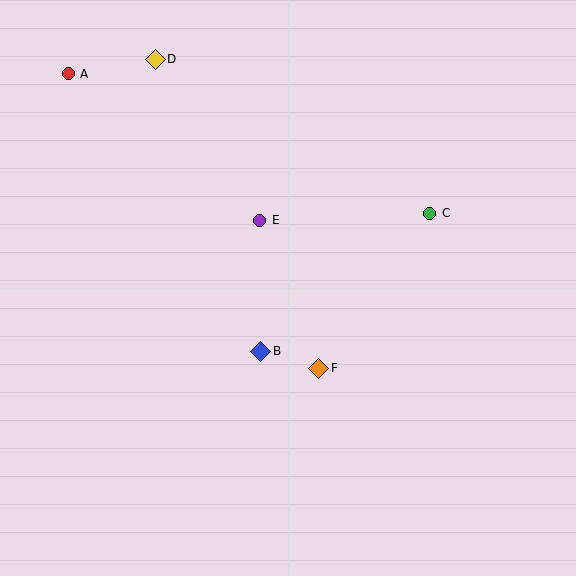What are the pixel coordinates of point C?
Point C is at (430, 213).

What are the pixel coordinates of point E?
Point E is at (260, 220).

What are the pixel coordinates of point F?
Point F is at (319, 368).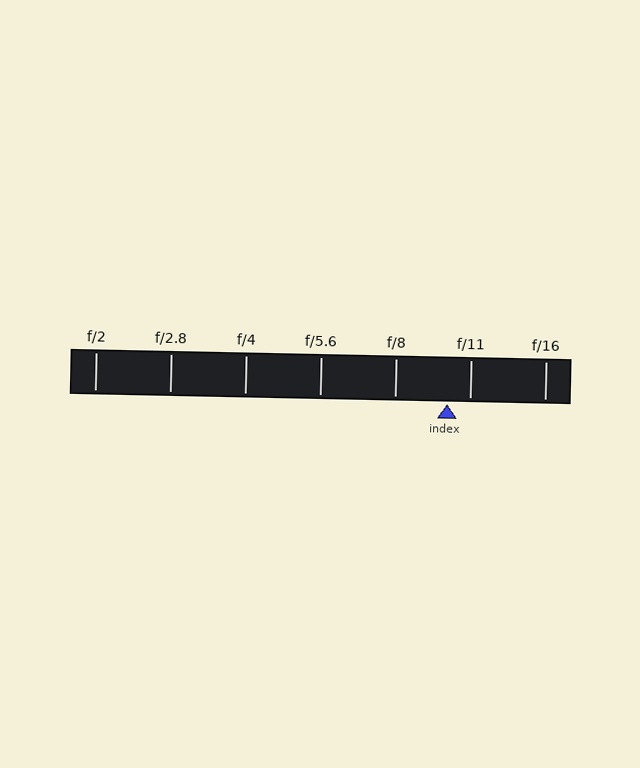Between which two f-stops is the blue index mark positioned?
The index mark is between f/8 and f/11.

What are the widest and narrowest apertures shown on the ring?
The widest aperture shown is f/2 and the narrowest is f/16.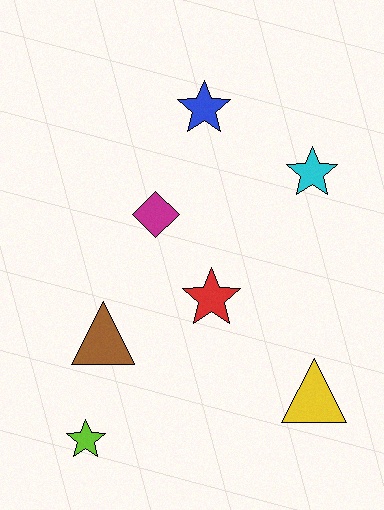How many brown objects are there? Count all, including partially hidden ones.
There is 1 brown object.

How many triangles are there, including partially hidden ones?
There are 2 triangles.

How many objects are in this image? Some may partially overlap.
There are 7 objects.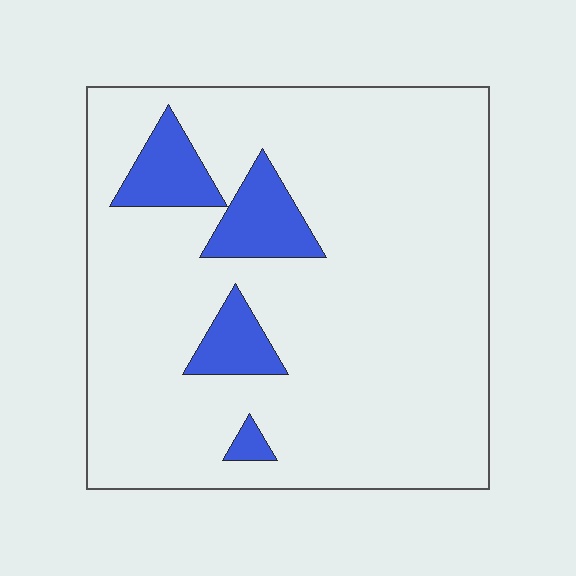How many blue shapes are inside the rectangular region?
4.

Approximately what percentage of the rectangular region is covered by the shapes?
Approximately 10%.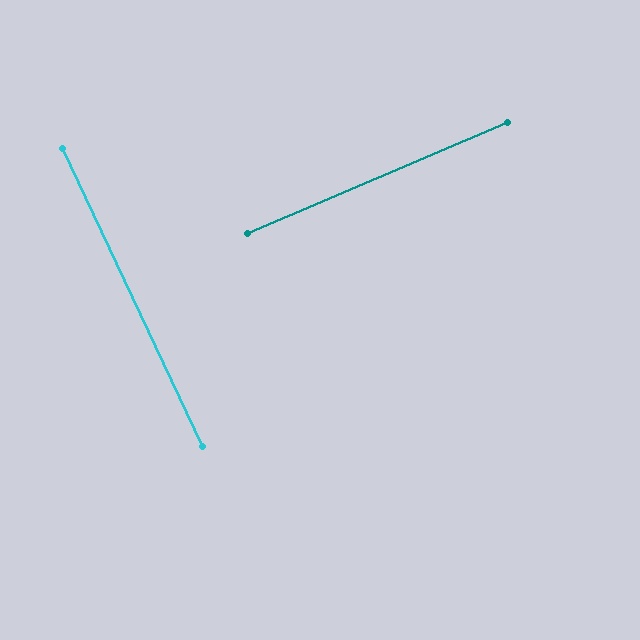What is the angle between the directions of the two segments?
Approximately 88 degrees.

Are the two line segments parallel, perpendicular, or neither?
Perpendicular — they meet at approximately 88°.